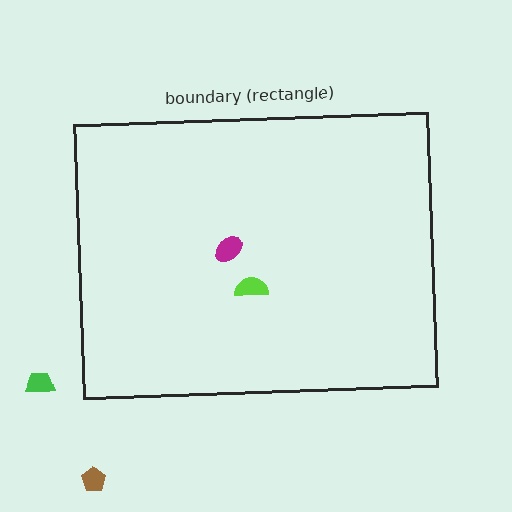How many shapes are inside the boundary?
2 inside, 2 outside.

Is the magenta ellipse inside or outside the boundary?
Inside.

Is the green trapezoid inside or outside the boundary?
Outside.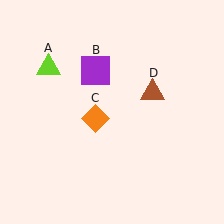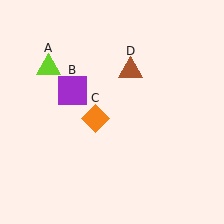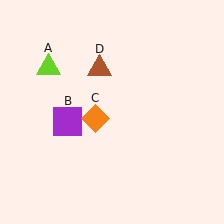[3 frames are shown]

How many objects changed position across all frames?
2 objects changed position: purple square (object B), brown triangle (object D).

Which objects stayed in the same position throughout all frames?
Lime triangle (object A) and orange diamond (object C) remained stationary.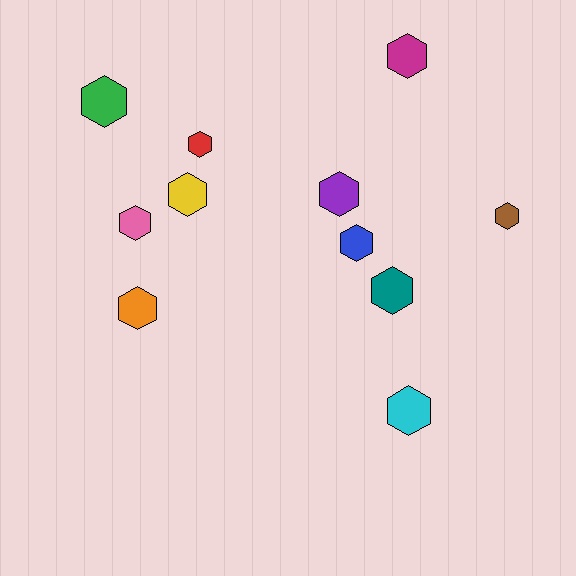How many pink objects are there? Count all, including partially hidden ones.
There is 1 pink object.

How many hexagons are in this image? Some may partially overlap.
There are 11 hexagons.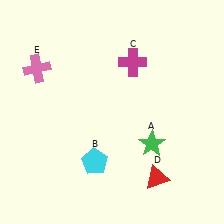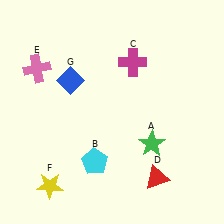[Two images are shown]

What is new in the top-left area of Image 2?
A blue diamond (G) was added in the top-left area of Image 2.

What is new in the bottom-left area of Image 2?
A yellow star (F) was added in the bottom-left area of Image 2.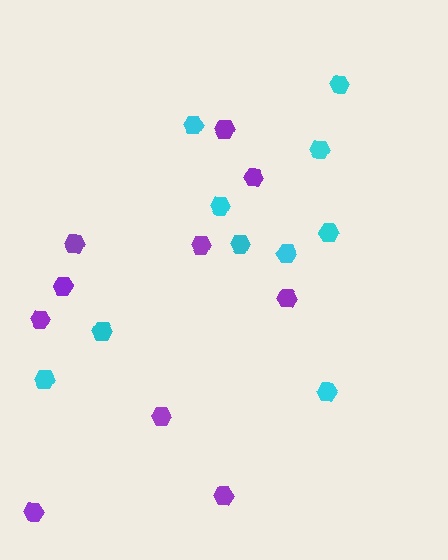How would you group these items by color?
There are 2 groups: one group of cyan hexagons (10) and one group of purple hexagons (10).